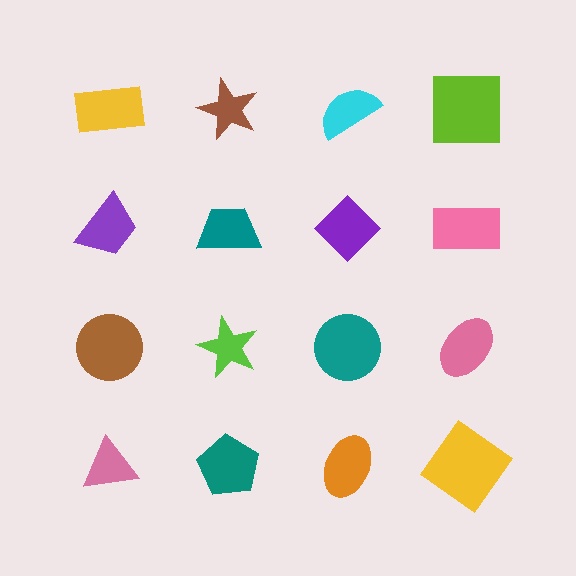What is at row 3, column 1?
A brown circle.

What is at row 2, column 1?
A purple trapezoid.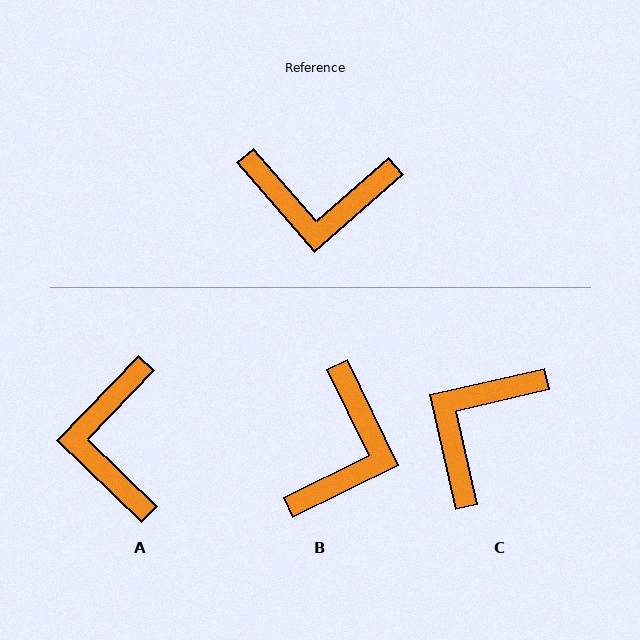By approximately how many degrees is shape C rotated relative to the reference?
Approximately 118 degrees clockwise.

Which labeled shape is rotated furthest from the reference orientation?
C, about 118 degrees away.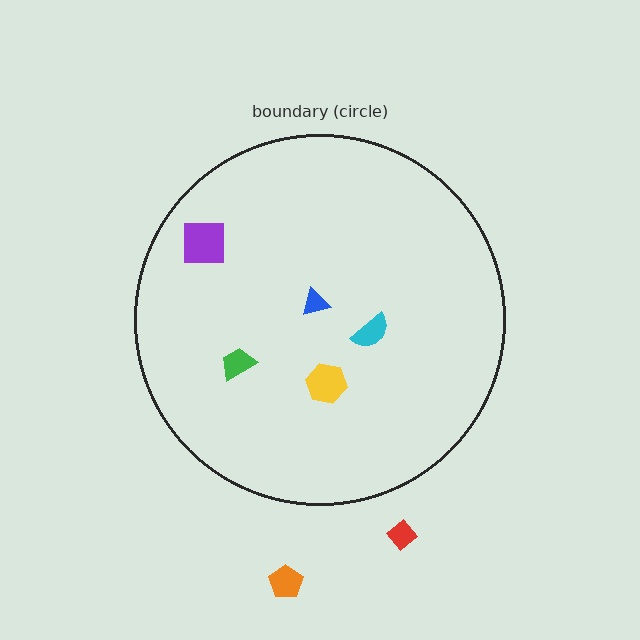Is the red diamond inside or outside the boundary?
Outside.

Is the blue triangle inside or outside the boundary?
Inside.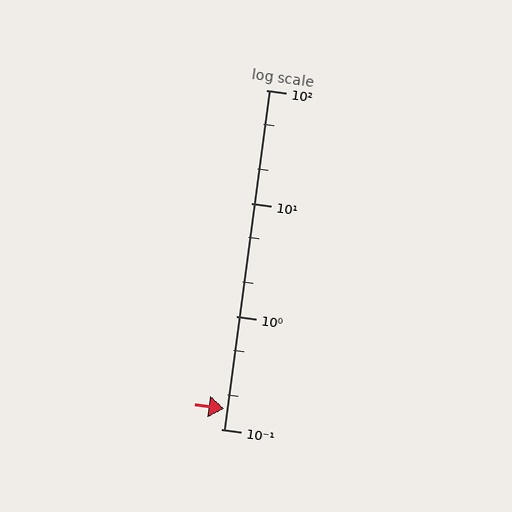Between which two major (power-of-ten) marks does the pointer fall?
The pointer is between 0.1 and 1.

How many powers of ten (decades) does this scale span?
The scale spans 3 decades, from 0.1 to 100.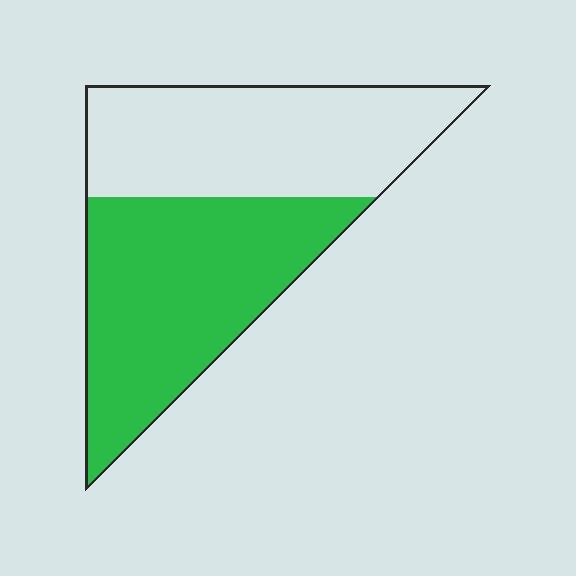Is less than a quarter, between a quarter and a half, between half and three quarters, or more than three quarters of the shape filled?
Between half and three quarters.